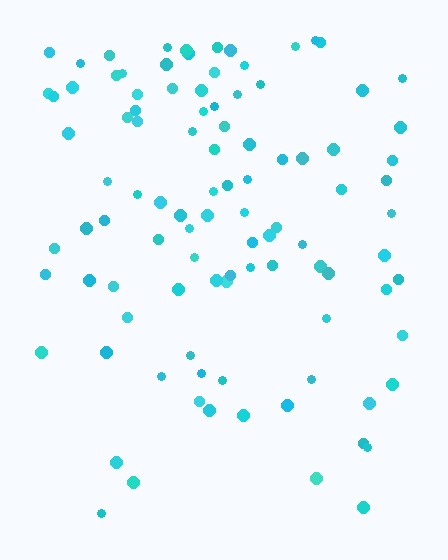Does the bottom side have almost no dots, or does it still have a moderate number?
Still a moderate number, just noticeably fewer than the top.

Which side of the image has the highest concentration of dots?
The top.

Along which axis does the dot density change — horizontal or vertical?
Vertical.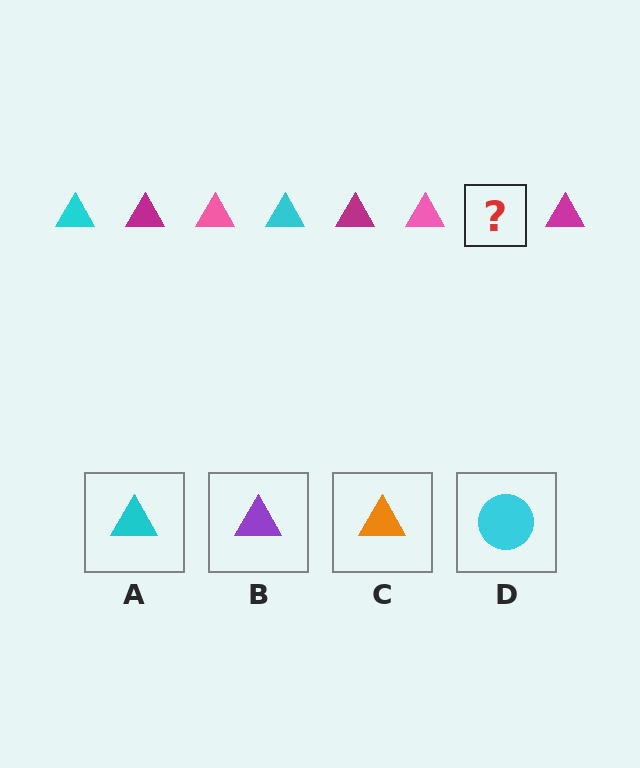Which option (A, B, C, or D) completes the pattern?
A.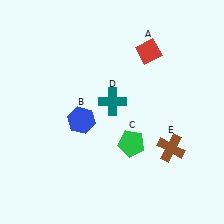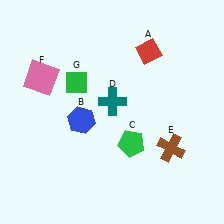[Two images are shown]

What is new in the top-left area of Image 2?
A pink square (F) was added in the top-left area of Image 2.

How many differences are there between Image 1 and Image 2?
There are 2 differences between the two images.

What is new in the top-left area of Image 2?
A green diamond (G) was added in the top-left area of Image 2.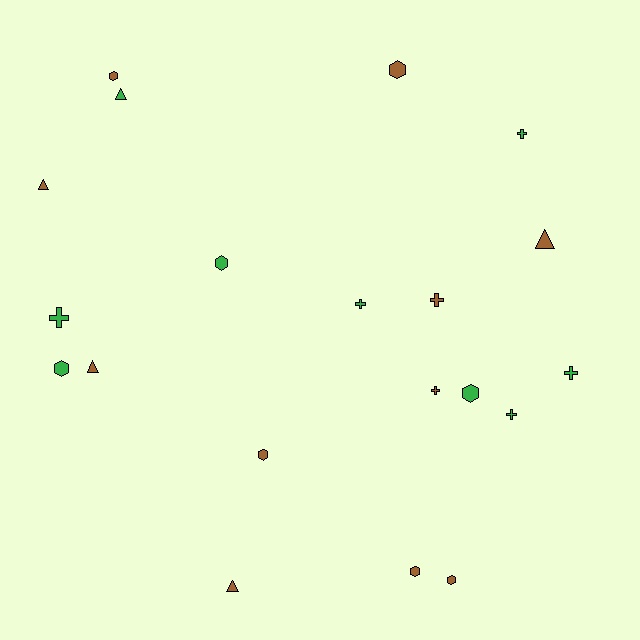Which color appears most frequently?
Brown, with 11 objects.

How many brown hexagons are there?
There are 5 brown hexagons.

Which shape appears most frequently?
Hexagon, with 8 objects.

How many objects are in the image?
There are 20 objects.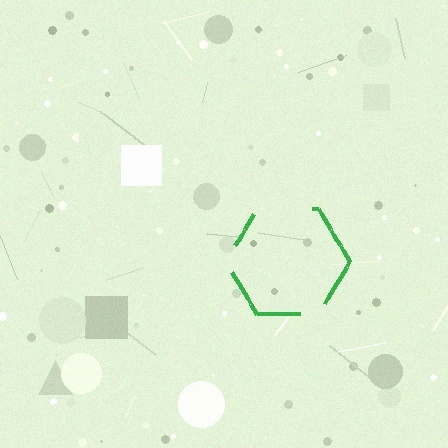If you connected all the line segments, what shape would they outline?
They would outline a hexagon.